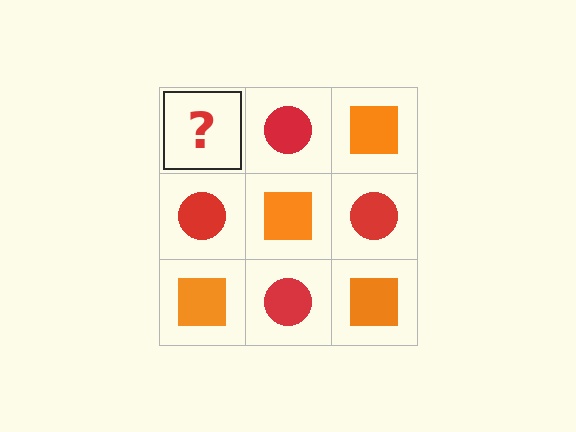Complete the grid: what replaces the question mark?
The question mark should be replaced with an orange square.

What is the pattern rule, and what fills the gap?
The rule is that it alternates orange square and red circle in a checkerboard pattern. The gap should be filled with an orange square.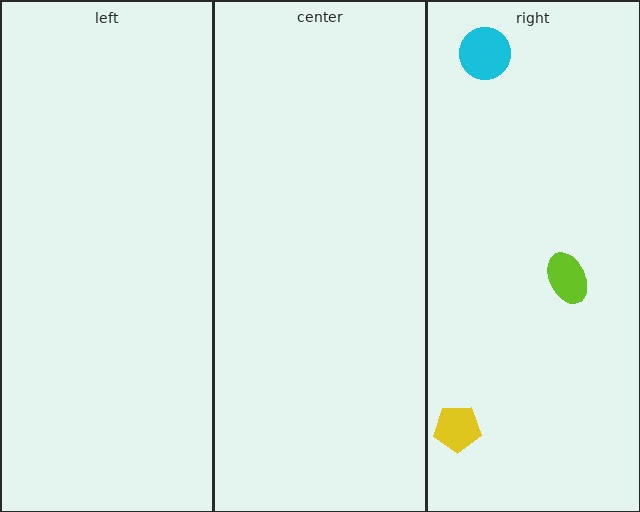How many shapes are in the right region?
3.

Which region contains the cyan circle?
The right region.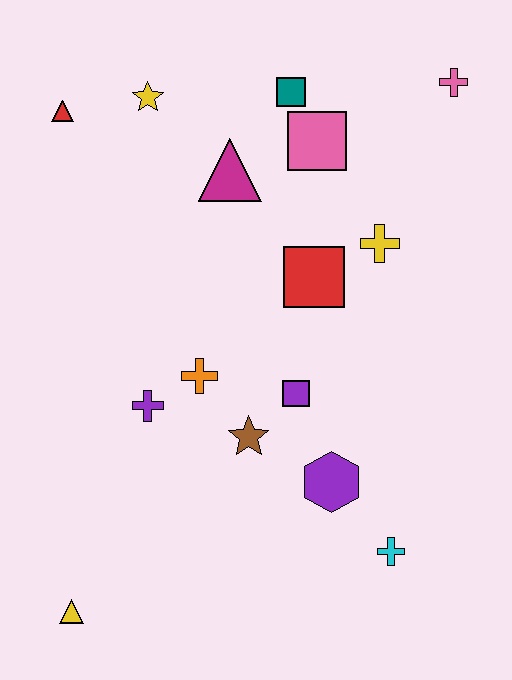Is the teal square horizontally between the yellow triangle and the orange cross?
No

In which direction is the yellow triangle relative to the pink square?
The yellow triangle is below the pink square.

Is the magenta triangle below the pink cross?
Yes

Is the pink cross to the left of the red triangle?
No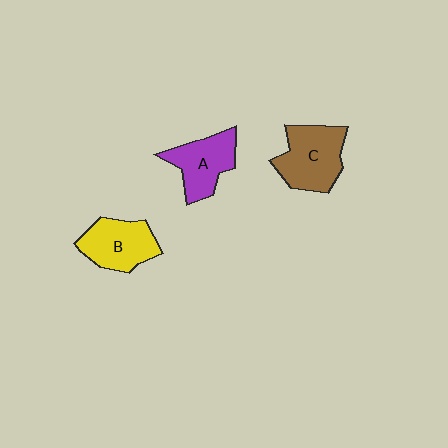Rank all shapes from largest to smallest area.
From largest to smallest: C (brown), B (yellow), A (purple).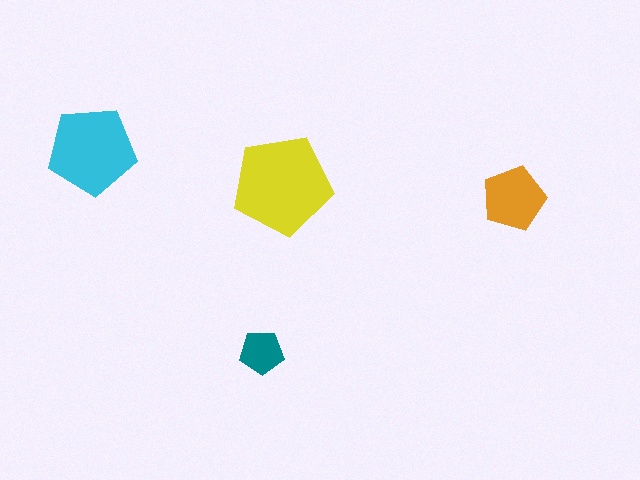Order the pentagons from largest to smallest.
the yellow one, the cyan one, the orange one, the teal one.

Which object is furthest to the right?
The orange pentagon is rightmost.